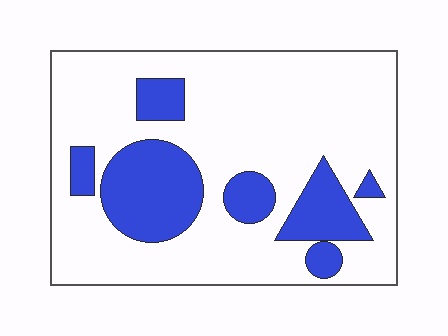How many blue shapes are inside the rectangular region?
7.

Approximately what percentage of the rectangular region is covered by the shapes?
Approximately 25%.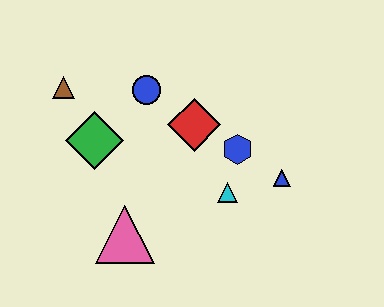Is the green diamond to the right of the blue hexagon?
No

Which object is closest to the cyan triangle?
The blue hexagon is closest to the cyan triangle.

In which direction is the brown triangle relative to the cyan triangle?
The brown triangle is to the left of the cyan triangle.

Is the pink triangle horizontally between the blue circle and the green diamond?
Yes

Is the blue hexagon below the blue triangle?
No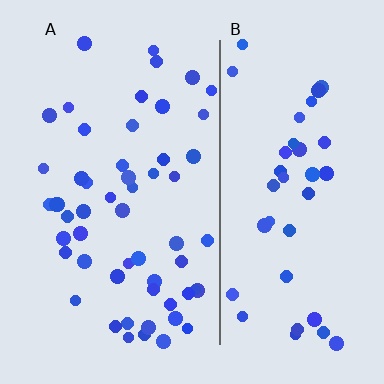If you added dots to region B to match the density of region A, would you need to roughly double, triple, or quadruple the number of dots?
Approximately double.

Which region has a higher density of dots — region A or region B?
A (the left).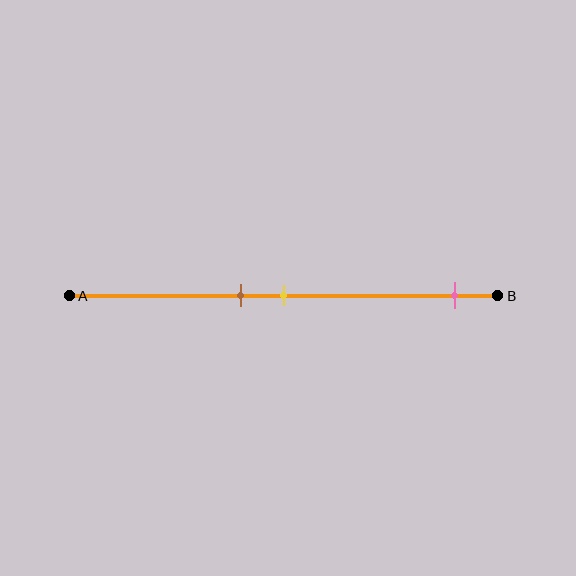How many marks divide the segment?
There are 3 marks dividing the segment.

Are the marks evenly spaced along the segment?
No, the marks are not evenly spaced.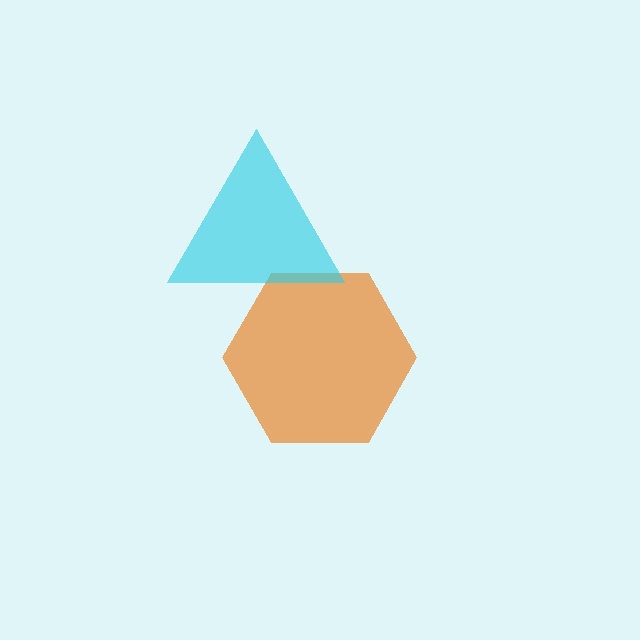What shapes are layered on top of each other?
The layered shapes are: an orange hexagon, a cyan triangle.